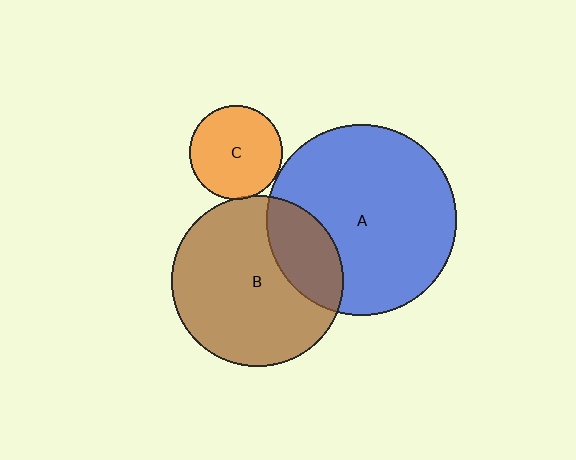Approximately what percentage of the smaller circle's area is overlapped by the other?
Approximately 5%.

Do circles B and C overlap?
Yes.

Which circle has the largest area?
Circle A (blue).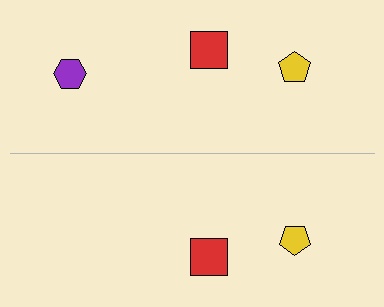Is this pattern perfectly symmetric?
No, the pattern is not perfectly symmetric. A purple hexagon is missing from the bottom side.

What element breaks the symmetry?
A purple hexagon is missing from the bottom side.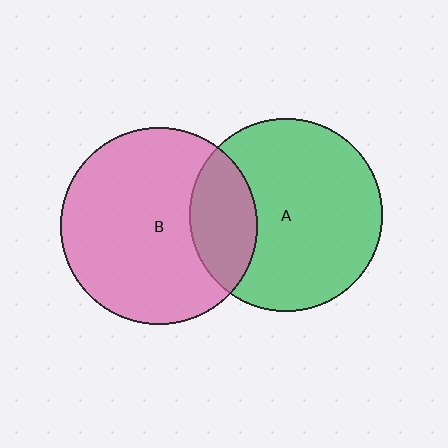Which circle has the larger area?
Circle B (pink).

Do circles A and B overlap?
Yes.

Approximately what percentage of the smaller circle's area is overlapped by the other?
Approximately 25%.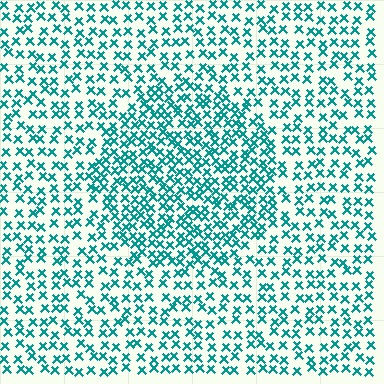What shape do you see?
I see a circle.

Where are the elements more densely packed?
The elements are more densely packed inside the circle boundary.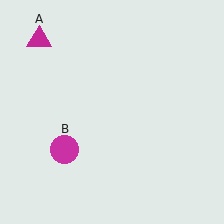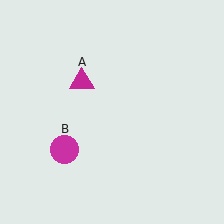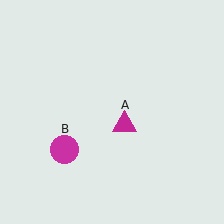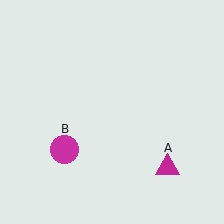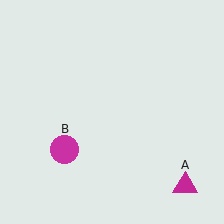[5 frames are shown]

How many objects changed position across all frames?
1 object changed position: magenta triangle (object A).